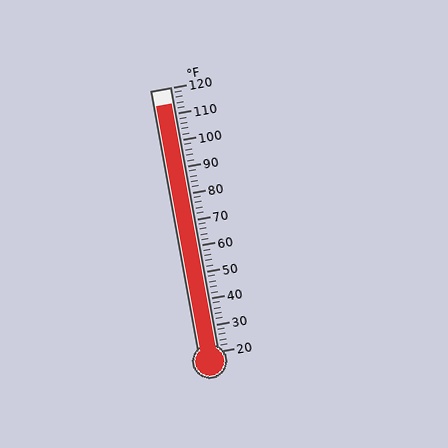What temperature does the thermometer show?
The thermometer shows approximately 114°F.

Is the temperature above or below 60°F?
The temperature is above 60°F.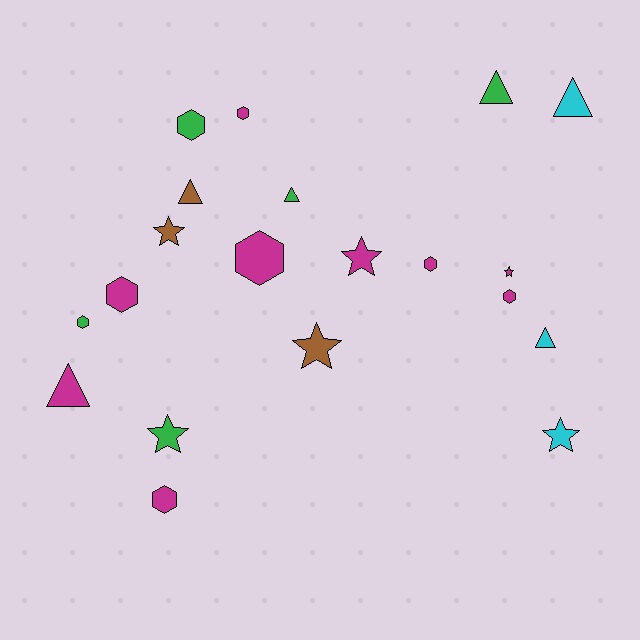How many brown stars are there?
There are 2 brown stars.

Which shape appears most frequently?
Hexagon, with 8 objects.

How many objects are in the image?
There are 20 objects.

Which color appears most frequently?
Magenta, with 9 objects.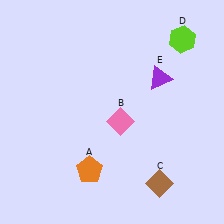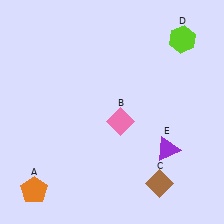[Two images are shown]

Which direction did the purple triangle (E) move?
The purple triangle (E) moved down.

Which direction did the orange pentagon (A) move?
The orange pentagon (A) moved left.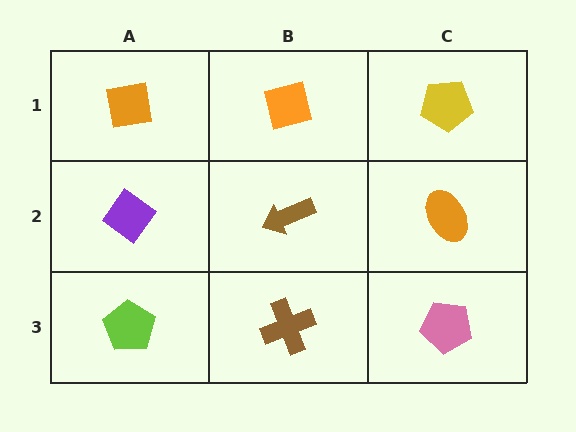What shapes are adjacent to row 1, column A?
A purple diamond (row 2, column A), an orange square (row 1, column B).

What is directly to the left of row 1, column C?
An orange square.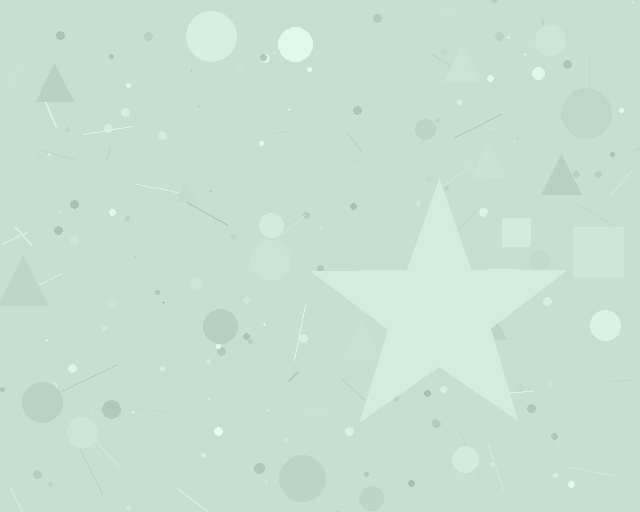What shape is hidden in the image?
A star is hidden in the image.